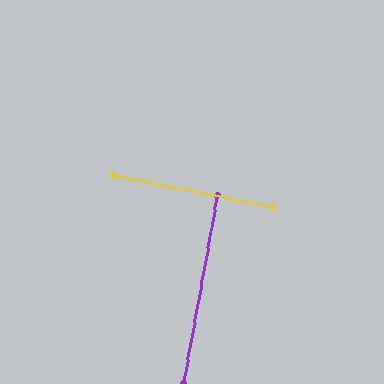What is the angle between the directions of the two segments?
Approximately 89 degrees.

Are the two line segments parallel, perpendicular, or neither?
Perpendicular — they meet at approximately 89°.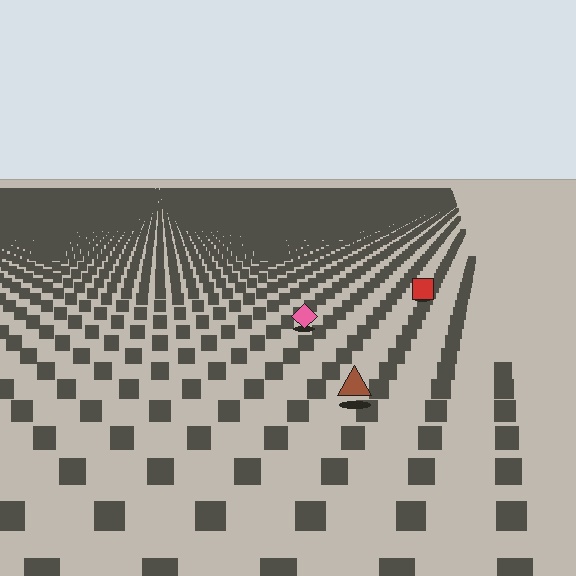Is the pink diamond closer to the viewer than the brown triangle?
No. The brown triangle is closer — you can tell from the texture gradient: the ground texture is coarser near it.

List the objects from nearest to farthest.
From nearest to farthest: the brown triangle, the pink diamond, the red square.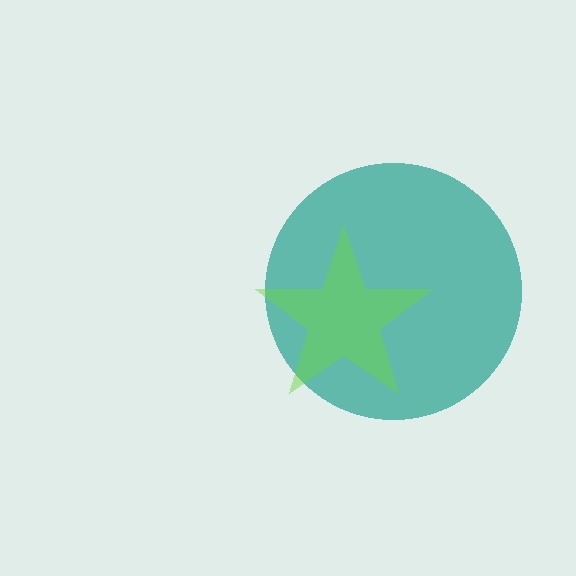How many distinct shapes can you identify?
There are 2 distinct shapes: a teal circle, a lime star.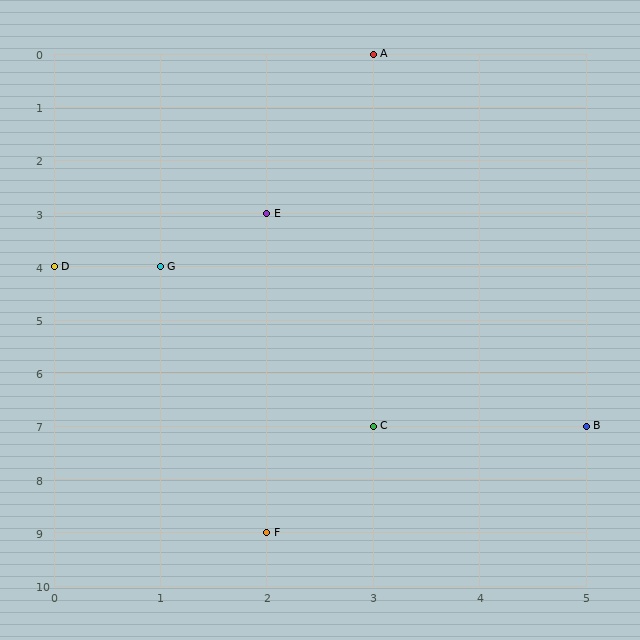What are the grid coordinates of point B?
Point B is at grid coordinates (5, 7).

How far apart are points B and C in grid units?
Points B and C are 2 columns apart.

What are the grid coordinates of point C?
Point C is at grid coordinates (3, 7).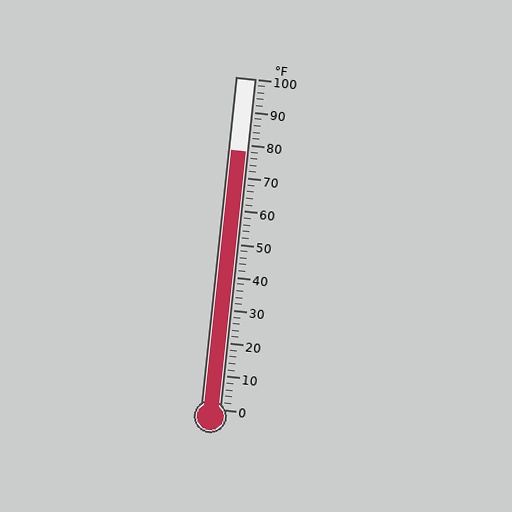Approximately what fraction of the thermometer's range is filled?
The thermometer is filled to approximately 80% of its range.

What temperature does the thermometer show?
The thermometer shows approximately 78°F.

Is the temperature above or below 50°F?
The temperature is above 50°F.